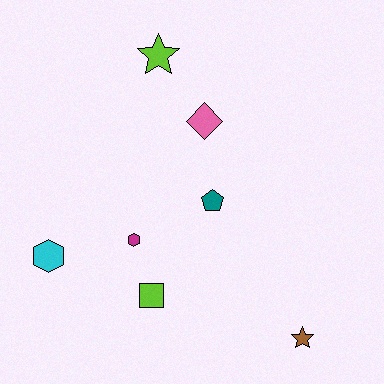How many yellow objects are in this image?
There are no yellow objects.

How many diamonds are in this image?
There is 1 diamond.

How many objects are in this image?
There are 7 objects.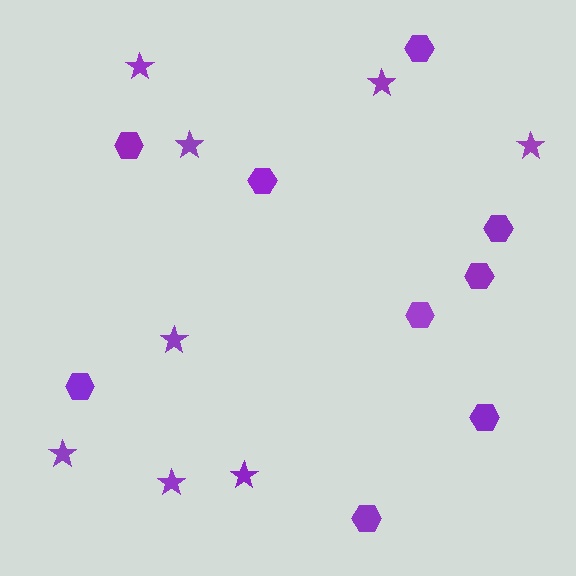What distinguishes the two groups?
There are 2 groups: one group of stars (8) and one group of hexagons (9).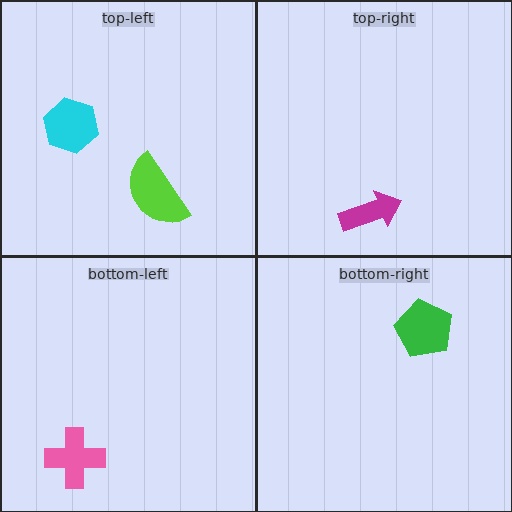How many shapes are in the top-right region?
1.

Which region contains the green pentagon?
The bottom-right region.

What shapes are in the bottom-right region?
The green pentagon.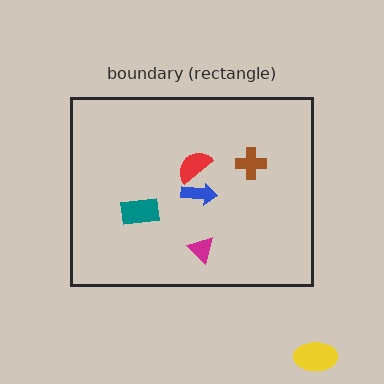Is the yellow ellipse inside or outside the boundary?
Outside.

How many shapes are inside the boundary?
5 inside, 1 outside.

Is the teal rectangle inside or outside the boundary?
Inside.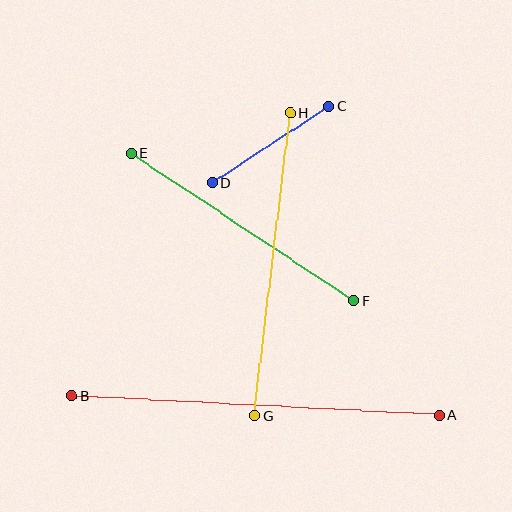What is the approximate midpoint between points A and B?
The midpoint is at approximately (255, 405) pixels.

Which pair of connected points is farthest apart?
Points A and B are farthest apart.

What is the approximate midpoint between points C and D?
The midpoint is at approximately (271, 144) pixels.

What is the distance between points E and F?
The distance is approximately 267 pixels.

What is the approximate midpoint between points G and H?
The midpoint is at approximately (272, 264) pixels.